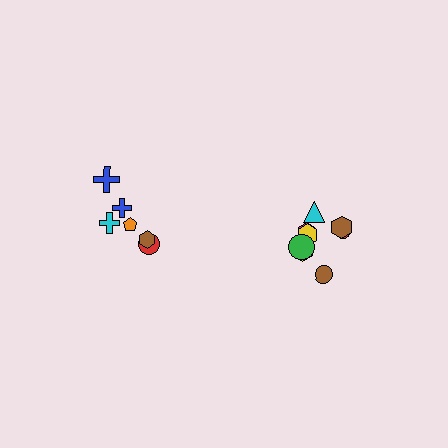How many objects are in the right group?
There are 8 objects.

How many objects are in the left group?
There are 6 objects.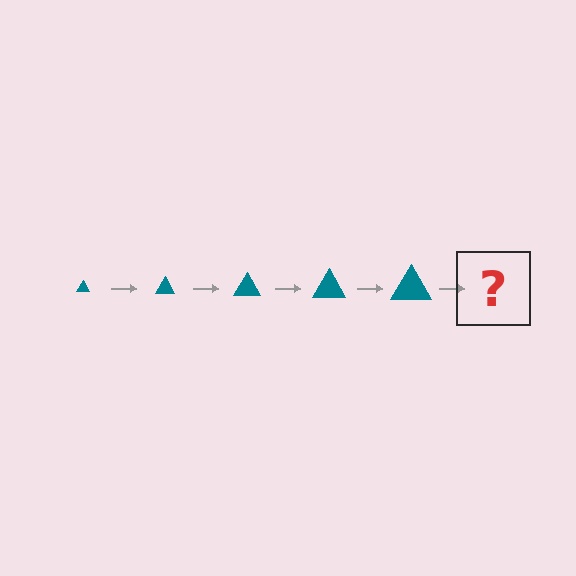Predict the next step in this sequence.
The next step is a teal triangle, larger than the previous one.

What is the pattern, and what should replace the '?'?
The pattern is that the triangle gets progressively larger each step. The '?' should be a teal triangle, larger than the previous one.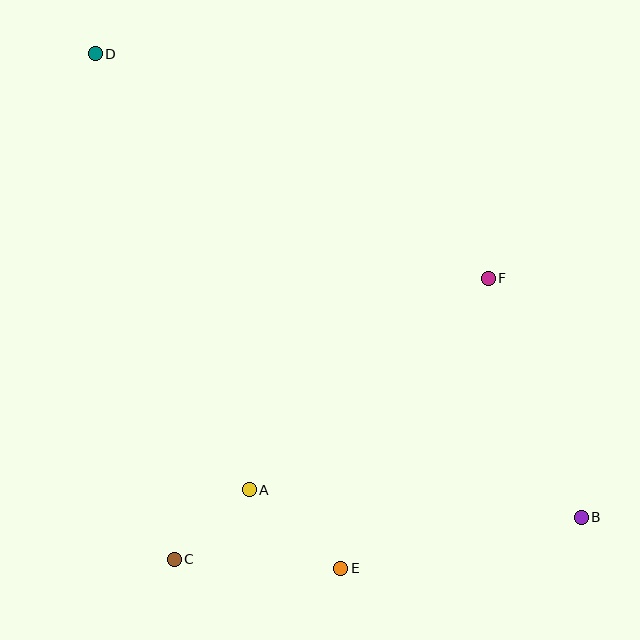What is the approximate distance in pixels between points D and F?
The distance between D and F is approximately 453 pixels.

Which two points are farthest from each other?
Points B and D are farthest from each other.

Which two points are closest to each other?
Points A and C are closest to each other.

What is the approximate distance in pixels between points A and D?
The distance between A and D is approximately 462 pixels.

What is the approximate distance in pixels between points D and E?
The distance between D and E is approximately 570 pixels.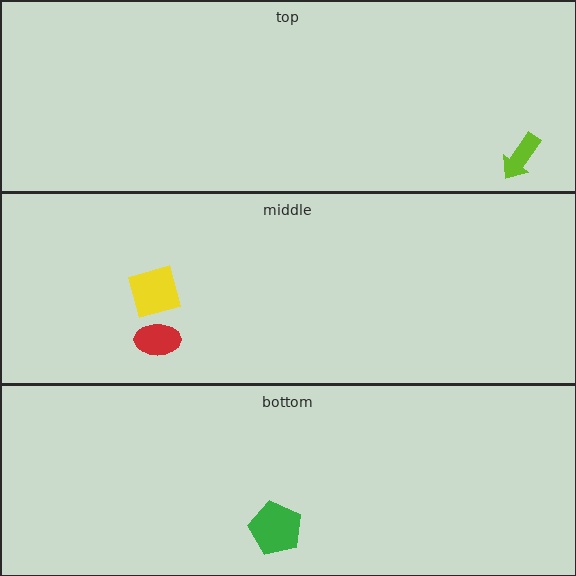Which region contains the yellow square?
The middle region.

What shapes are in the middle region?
The yellow square, the red ellipse.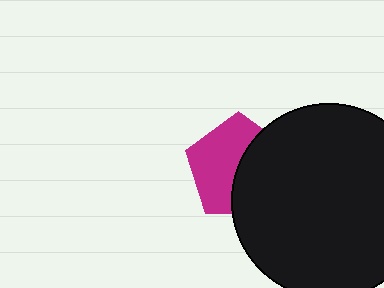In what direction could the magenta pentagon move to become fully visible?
The magenta pentagon could move left. That would shift it out from behind the black circle entirely.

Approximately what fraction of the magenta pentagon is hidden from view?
Roughly 46% of the magenta pentagon is hidden behind the black circle.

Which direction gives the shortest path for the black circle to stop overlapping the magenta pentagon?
Moving right gives the shortest separation.